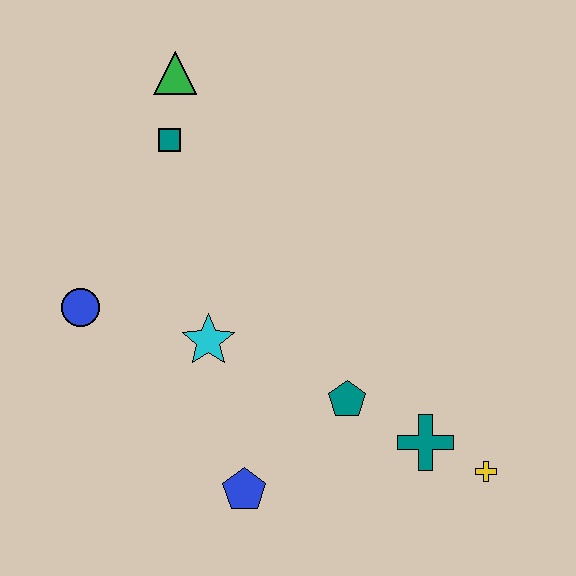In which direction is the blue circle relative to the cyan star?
The blue circle is to the left of the cyan star.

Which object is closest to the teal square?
The green triangle is closest to the teal square.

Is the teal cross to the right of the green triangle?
Yes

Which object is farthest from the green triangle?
The yellow cross is farthest from the green triangle.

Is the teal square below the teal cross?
No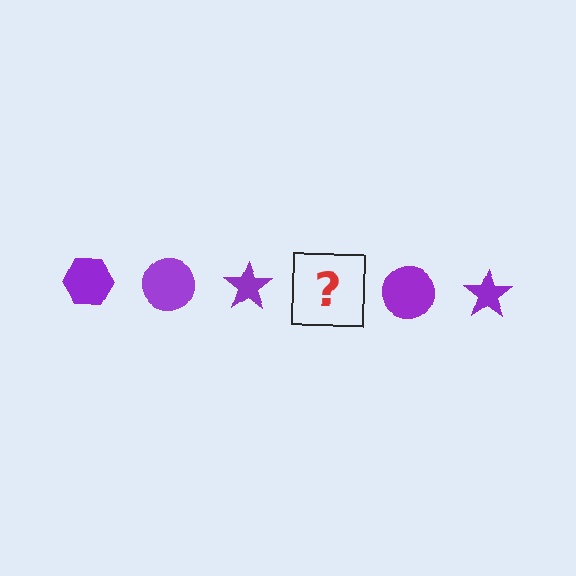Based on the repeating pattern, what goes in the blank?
The blank should be a purple hexagon.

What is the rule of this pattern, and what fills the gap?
The rule is that the pattern cycles through hexagon, circle, star shapes in purple. The gap should be filled with a purple hexagon.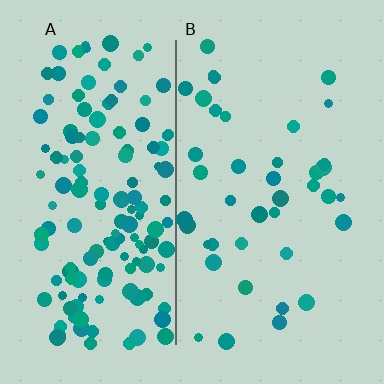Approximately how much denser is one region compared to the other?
Approximately 3.5× — region A over region B.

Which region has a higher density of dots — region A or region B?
A (the left).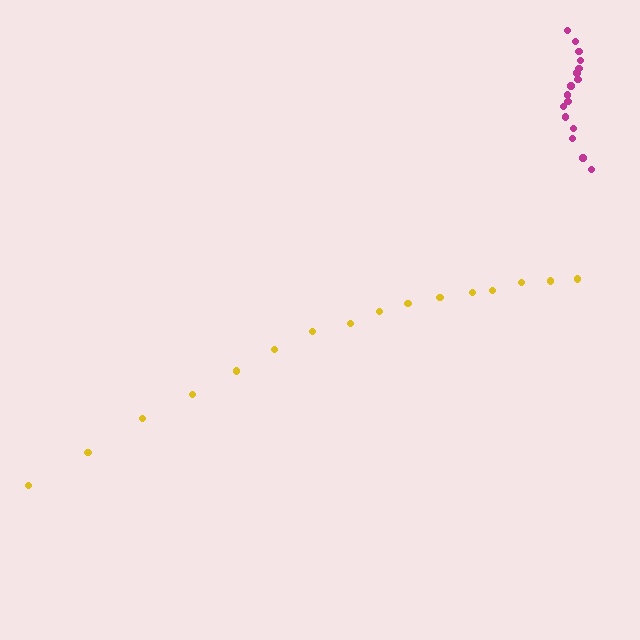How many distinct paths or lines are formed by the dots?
There are 2 distinct paths.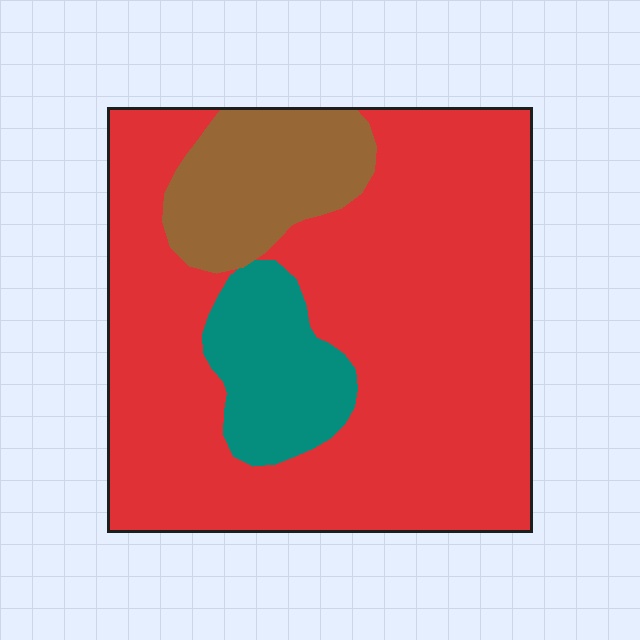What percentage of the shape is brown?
Brown takes up less than a quarter of the shape.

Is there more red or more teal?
Red.